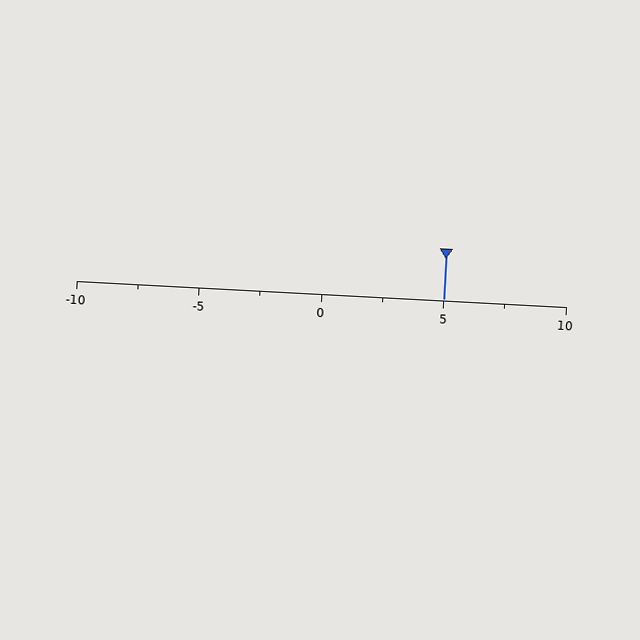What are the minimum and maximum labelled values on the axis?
The axis runs from -10 to 10.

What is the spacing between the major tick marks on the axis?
The major ticks are spaced 5 apart.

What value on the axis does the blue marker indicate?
The marker indicates approximately 5.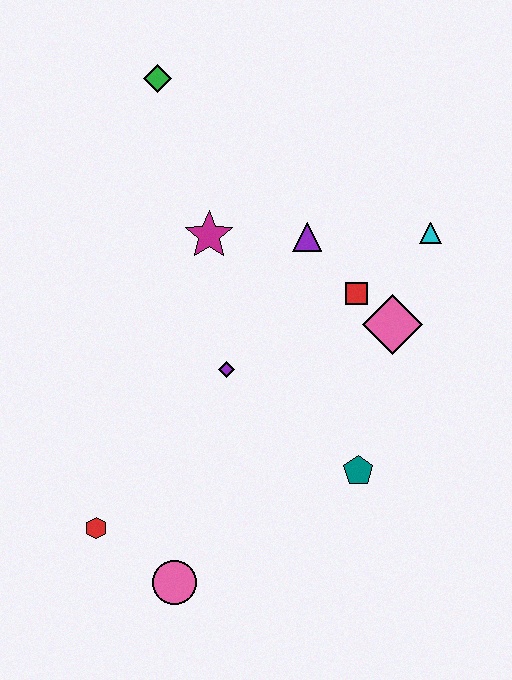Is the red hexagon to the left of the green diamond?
Yes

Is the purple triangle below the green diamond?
Yes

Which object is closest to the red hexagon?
The pink circle is closest to the red hexagon.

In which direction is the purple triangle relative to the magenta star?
The purple triangle is to the right of the magenta star.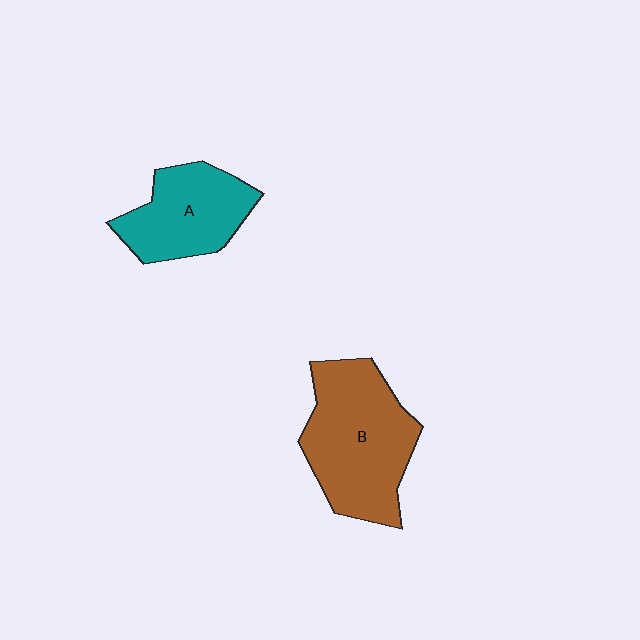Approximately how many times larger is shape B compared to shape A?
Approximately 1.4 times.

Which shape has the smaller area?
Shape A (teal).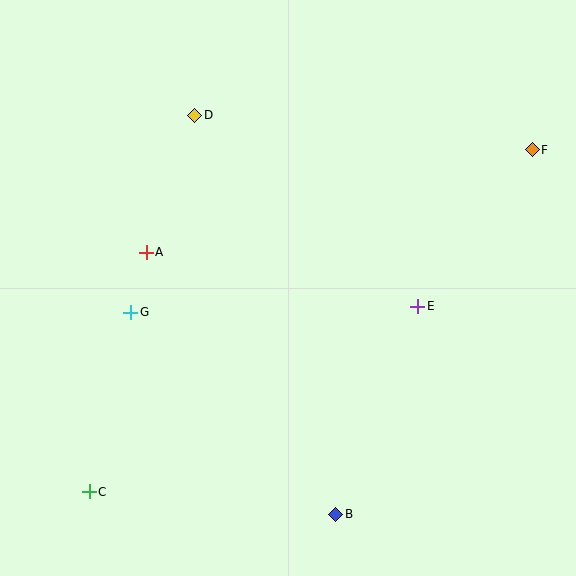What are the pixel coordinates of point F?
Point F is at (532, 150).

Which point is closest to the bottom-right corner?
Point B is closest to the bottom-right corner.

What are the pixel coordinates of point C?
Point C is at (89, 492).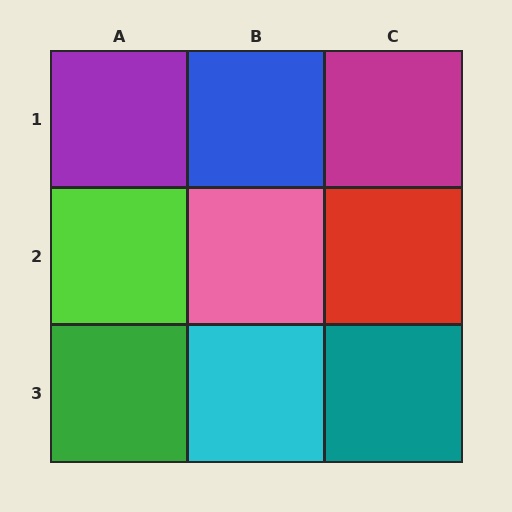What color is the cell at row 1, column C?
Magenta.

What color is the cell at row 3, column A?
Green.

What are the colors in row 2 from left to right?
Lime, pink, red.